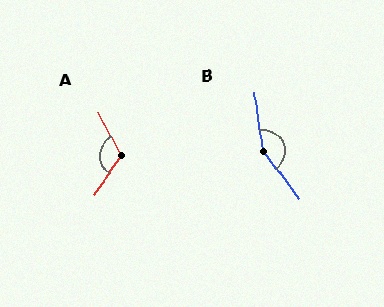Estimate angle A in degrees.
Approximately 118 degrees.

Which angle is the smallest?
A, at approximately 118 degrees.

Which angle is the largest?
B, at approximately 151 degrees.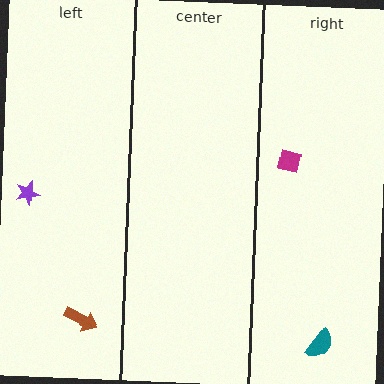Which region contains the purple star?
The left region.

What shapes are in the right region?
The magenta square, the teal semicircle.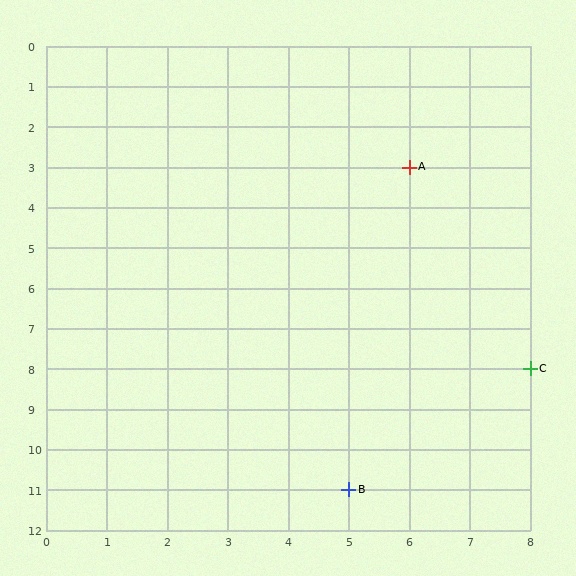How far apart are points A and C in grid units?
Points A and C are 2 columns and 5 rows apart (about 5.4 grid units diagonally).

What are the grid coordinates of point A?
Point A is at grid coordinates (6, 3).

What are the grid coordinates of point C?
Point C is at grid coordinates (8, 8).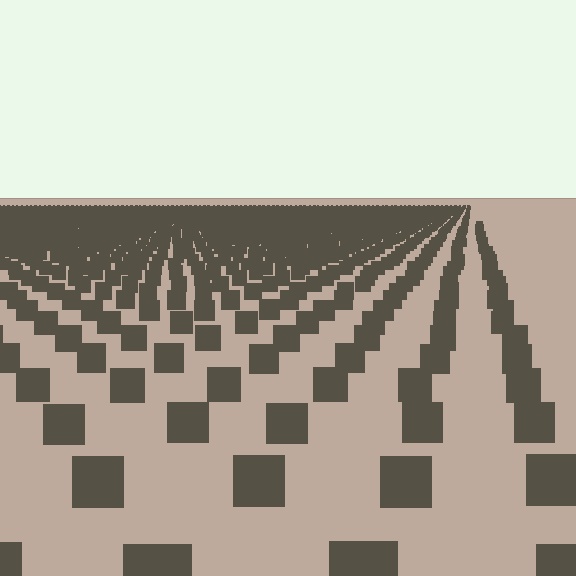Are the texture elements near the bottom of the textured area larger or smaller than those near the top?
Larger. Near the bottom, elements are closer to the viewer and appear at a bigger on-screen size.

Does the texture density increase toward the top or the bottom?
Density increases toward the top.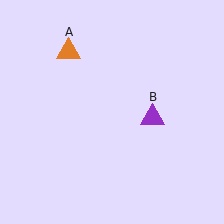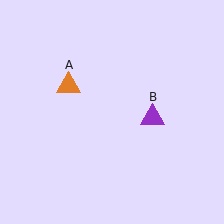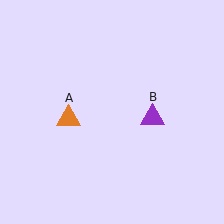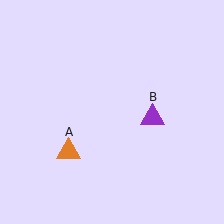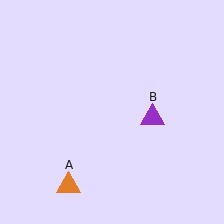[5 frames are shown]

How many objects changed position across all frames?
1 object changed position: orange triangle (object A).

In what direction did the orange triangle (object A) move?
The orange triangle (object A) moved down.